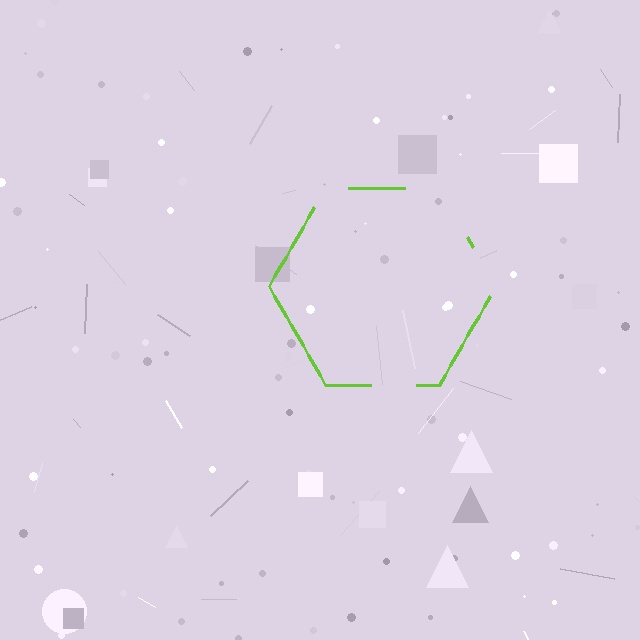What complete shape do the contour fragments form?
The contour fragments form a hexagon.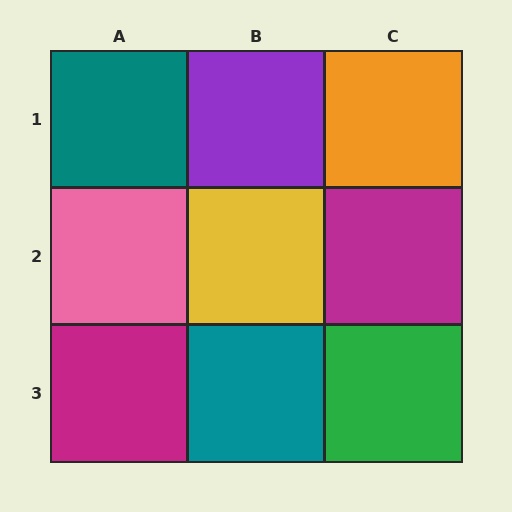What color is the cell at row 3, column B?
Teal.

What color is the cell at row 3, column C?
Green.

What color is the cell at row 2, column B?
Yellow.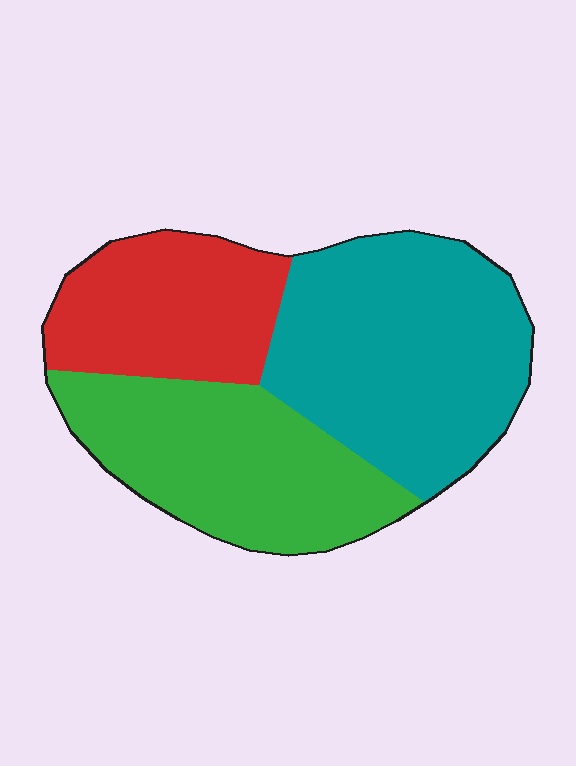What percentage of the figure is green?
Green takes up about one third (1/3) of the figure.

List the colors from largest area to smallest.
From largest to smallest: teal, green, red.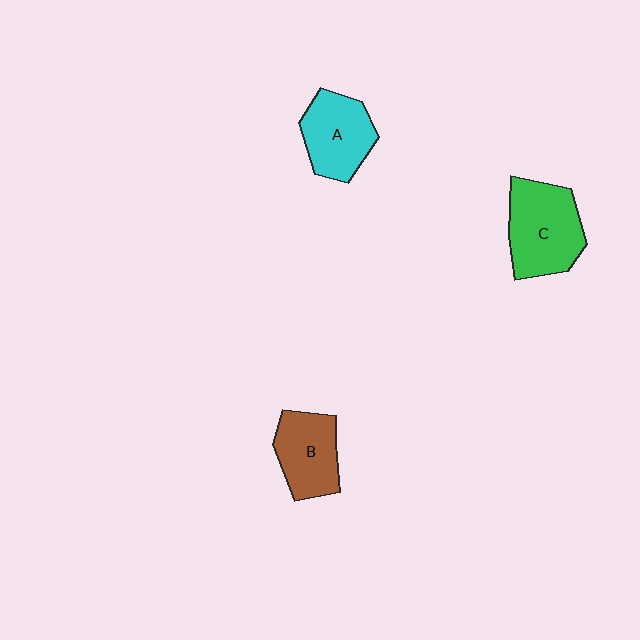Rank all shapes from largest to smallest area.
From largest to smallest: C (green), A (cyan), B (brown).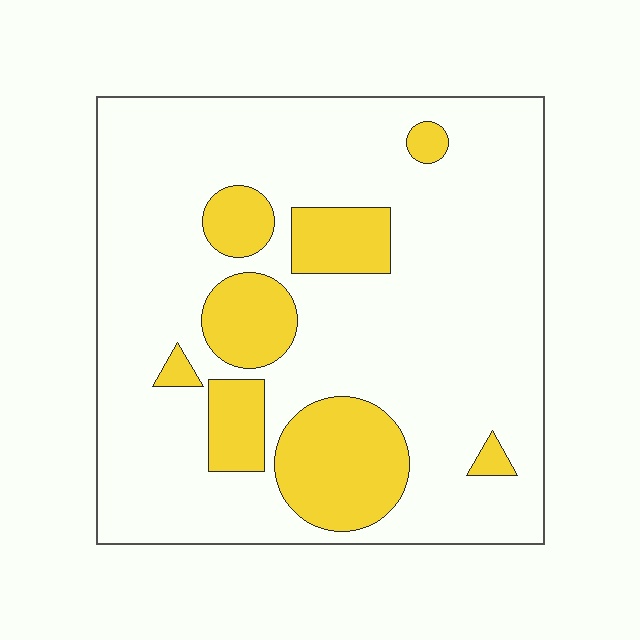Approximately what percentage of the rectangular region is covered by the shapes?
Approximately 20%.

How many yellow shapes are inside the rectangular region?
8.